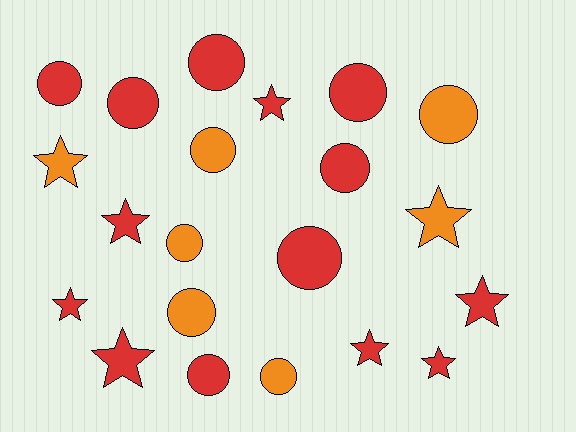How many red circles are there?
There are 7 red circles.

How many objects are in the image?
There are 21 objects.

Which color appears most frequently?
Red, with 14 objects.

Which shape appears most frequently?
Circle, with 12 objects.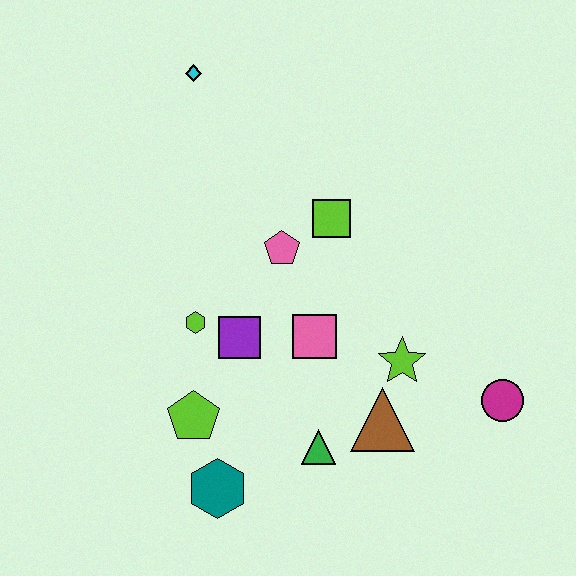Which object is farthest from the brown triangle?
The cyan diamond is farthest from the brown triangle.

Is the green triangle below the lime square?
Yes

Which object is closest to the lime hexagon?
The purple square is closest to the lime hexagon.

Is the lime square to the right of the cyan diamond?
Yes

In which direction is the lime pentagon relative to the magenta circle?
The lime pentagon is to the left of the magenta circle.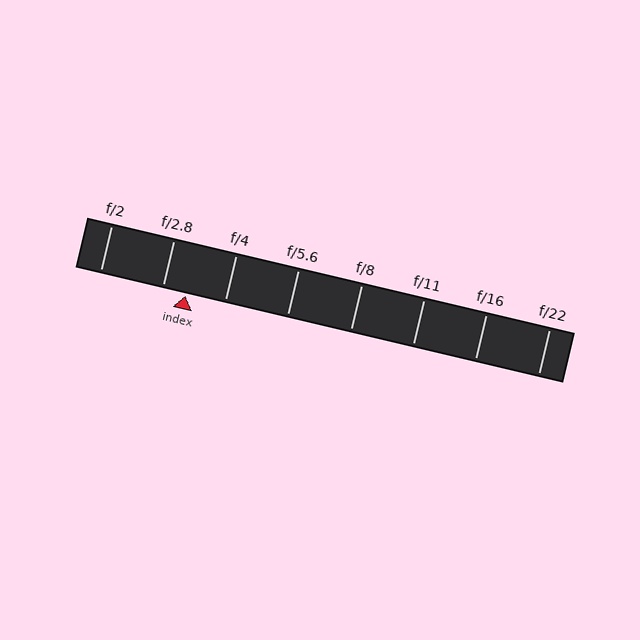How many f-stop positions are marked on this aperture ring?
There are 8 f-stop positions marked.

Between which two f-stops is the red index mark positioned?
The index mark is between f/2.8 and f/4.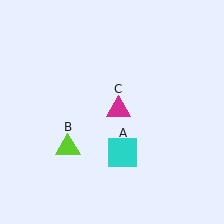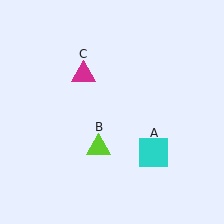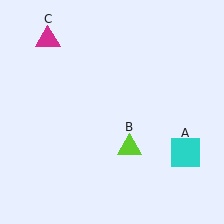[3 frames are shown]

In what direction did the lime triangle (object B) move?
The lime triangle (object B) moved right.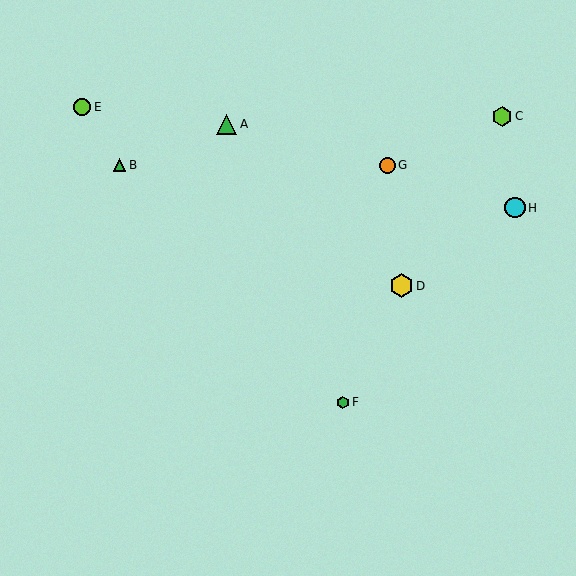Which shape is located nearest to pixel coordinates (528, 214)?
The cyan circle (labeled H) at (515, 208) is nearest to that location.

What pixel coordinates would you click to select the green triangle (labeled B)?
Click at (119, 165) to select the green triangle B.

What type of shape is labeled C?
Shape C is a lime hexagon.